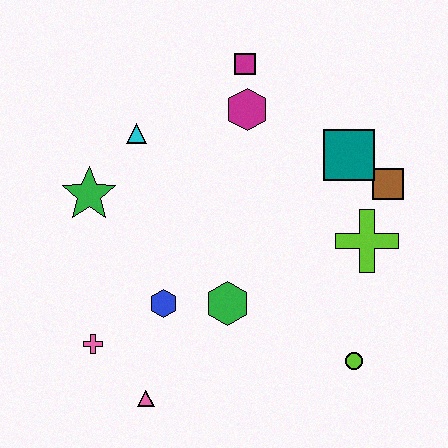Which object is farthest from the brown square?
The pink cross is farthest from the brown square.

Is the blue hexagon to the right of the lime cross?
No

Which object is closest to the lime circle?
The lime cross is closest to the lime circle.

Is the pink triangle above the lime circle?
No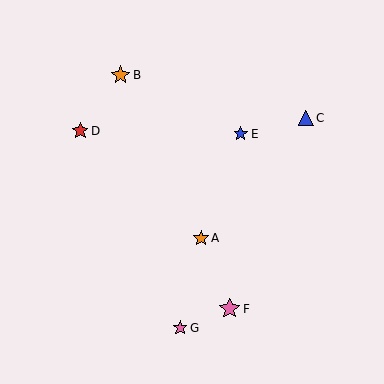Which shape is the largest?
The pink star (labeled F) is the largest.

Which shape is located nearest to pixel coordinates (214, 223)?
The orange star (labeled A) at (201, 238) is nearest to that location.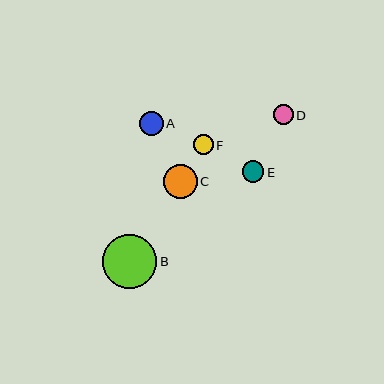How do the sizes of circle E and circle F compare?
Circle E and circle F are approximately the same size.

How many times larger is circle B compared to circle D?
Circle B is approximately 2.7 times the size of circle D.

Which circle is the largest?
Circle B is the largest with a size of approximately 54 pixels.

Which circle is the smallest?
Circle D is the smallest with a size of approximately 20 pixels.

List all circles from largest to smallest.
From largest to smallest: B, C, A, E, F, D.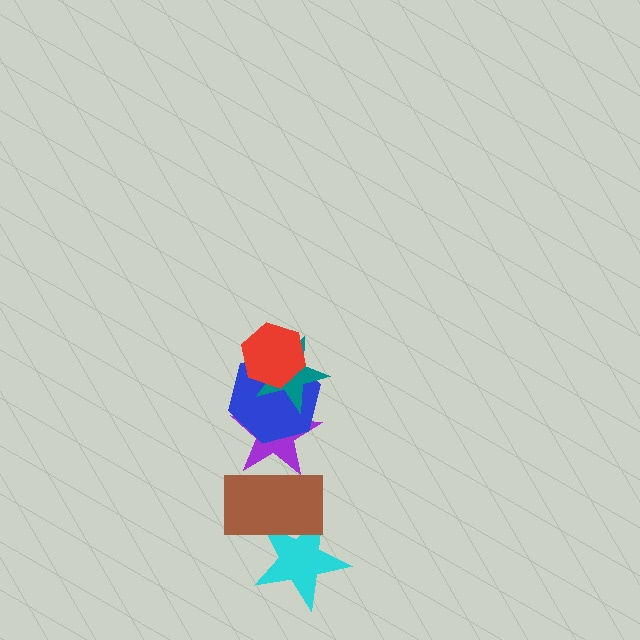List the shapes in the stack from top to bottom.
From top to bottom: the red hexagon, the teal star, the blue hexagon, the purple star, the brown rectangle, the cyan star.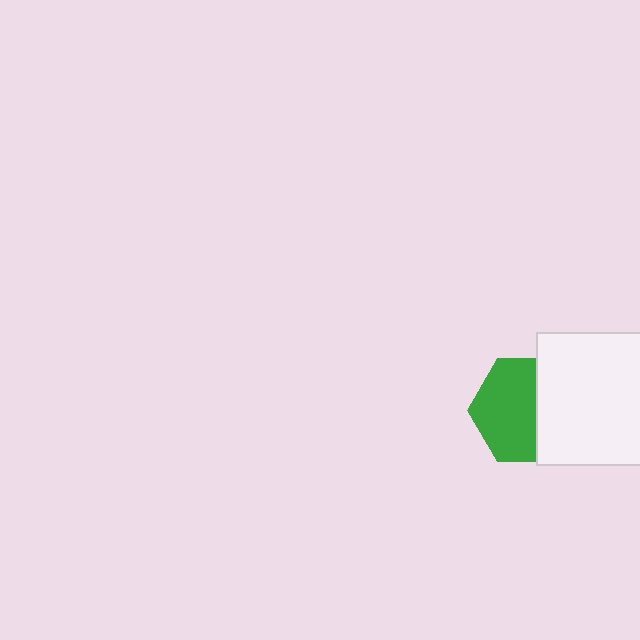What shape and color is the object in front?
The object in front is a white rectangle.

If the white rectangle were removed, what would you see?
You would see the complete green hexagon.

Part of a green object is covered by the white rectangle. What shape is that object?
It is a hexagon.